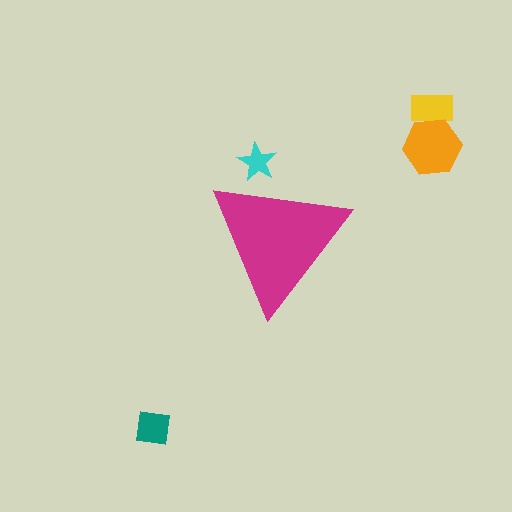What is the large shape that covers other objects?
A magenta triangle.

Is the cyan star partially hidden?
Yes, the cyan star is partially hidden behind the magenta triangle.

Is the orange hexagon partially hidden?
No, the orange hexagon is fully visible.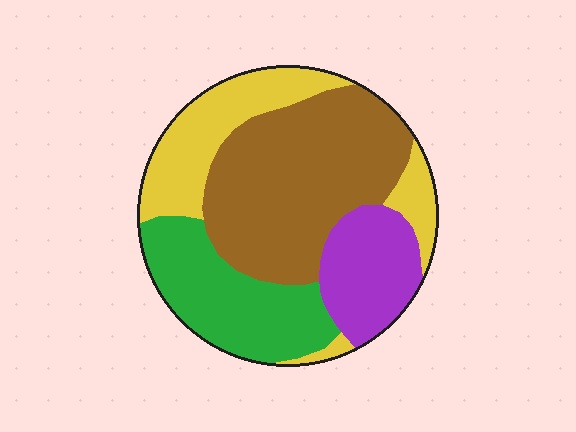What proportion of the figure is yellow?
Yellow takes up less than a quarter of the figure.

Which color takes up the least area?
Purple, at roughly 15%.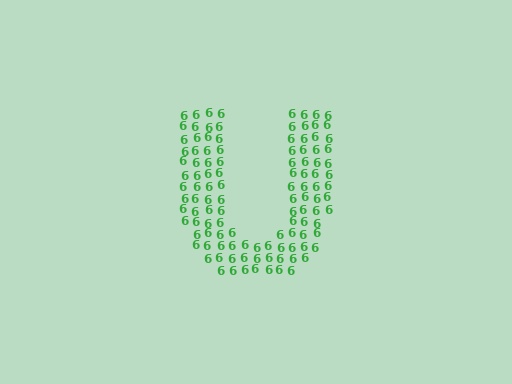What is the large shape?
The large shape is the letter U.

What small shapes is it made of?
It is made of small digit 6's.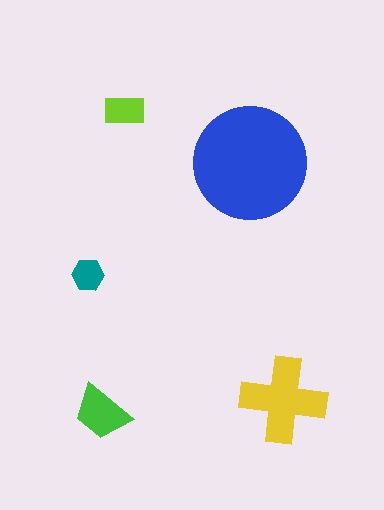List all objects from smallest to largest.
The teal hexagon, the lime rectangle, the green trapezoid, the yellow cross, the blue circle.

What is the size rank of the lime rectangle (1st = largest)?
4th.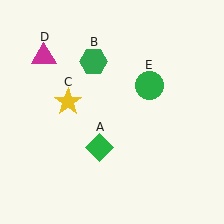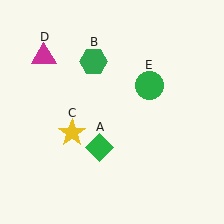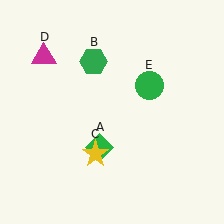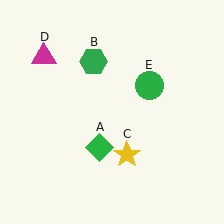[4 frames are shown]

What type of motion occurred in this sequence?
The yellow star (object C) rotated counterclockwise around the center of the scene.